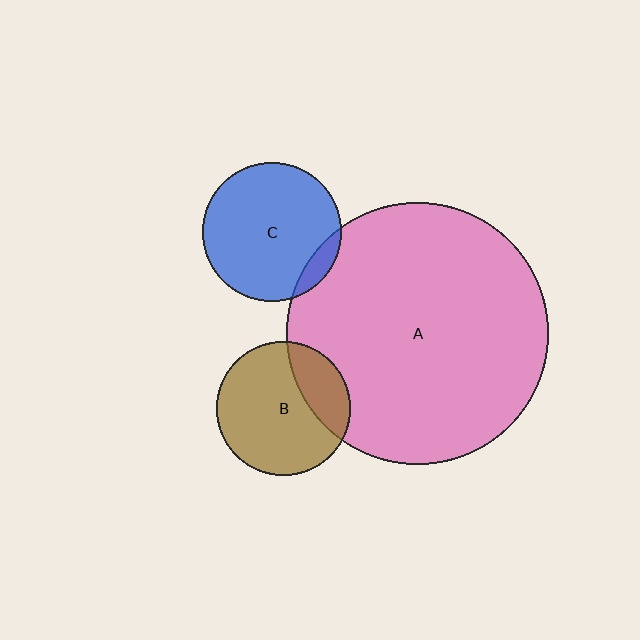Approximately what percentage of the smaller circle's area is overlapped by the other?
Approximately 25%.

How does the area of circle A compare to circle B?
Approximately 3.8 times.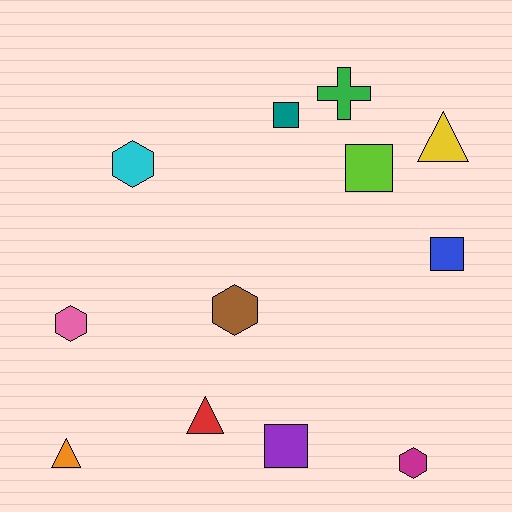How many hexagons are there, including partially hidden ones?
There are 4 hexagons.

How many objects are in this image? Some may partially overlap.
There are 12 objects.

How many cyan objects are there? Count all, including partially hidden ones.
There is 1 cyan object.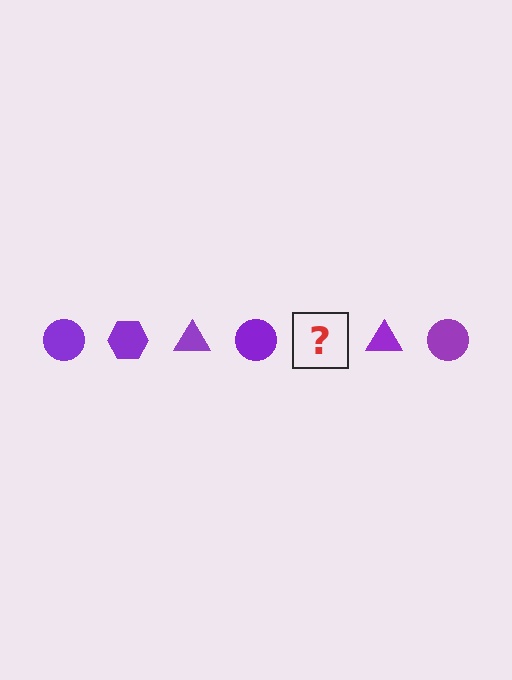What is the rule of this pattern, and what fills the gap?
The rule is that the pattern cycles through circle, hexagon, triangle shapes in purple. The gap should be filled with a purple hexagon.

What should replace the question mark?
The question mark should be replaced with a purple hexagon.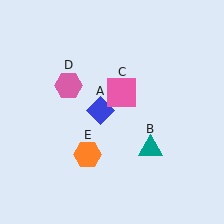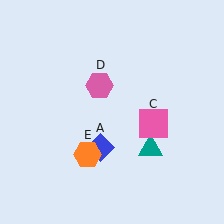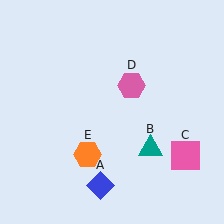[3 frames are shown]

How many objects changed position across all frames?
3 objects changed position: blue diamond (object A), pink square (object C), pink hexagon (object D).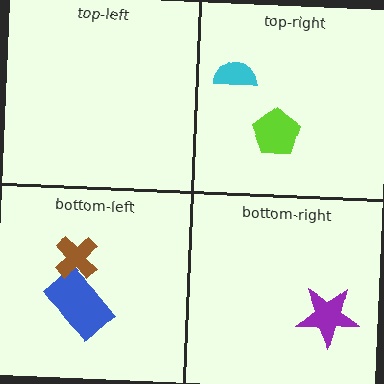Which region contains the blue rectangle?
The bottom-left region.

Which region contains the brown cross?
The bottom-left region.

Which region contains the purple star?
The bottom-right region.